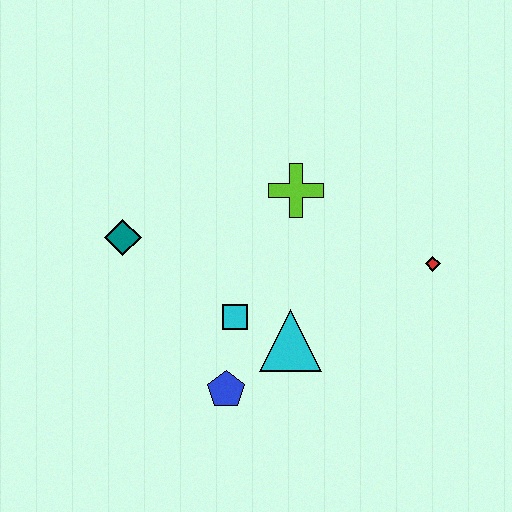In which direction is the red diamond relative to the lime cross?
The red diamond is to the right of the lime cross.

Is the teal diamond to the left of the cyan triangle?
Yes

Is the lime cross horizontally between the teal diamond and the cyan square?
No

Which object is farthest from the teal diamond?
The red diamond is farthest from the teal diamond.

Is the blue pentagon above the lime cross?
No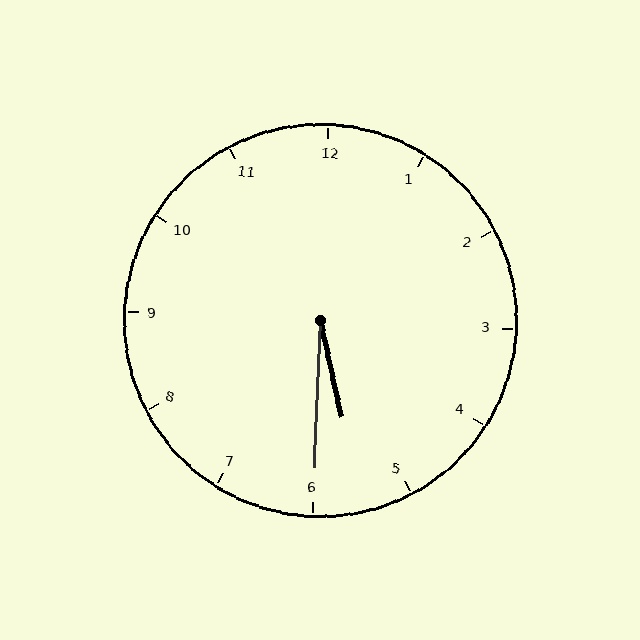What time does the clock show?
5:30.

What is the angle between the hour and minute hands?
Approximately 15 degrees.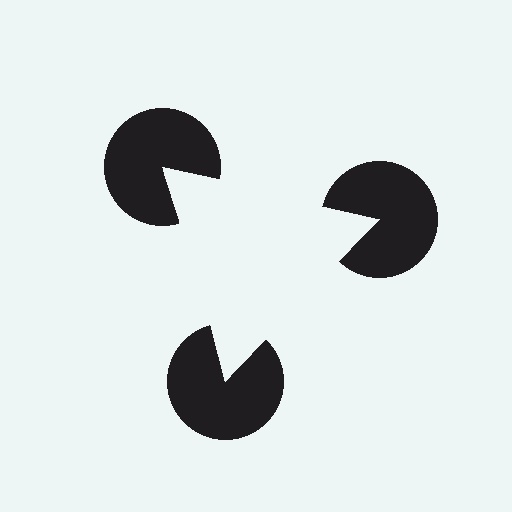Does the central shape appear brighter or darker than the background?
It typically appears slightly brighter than the background, even though no actual brightness change is drawn.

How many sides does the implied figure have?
3 sides.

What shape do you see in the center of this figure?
An illusory triangle — its edges are inferred from the aligned wedge cuts in the pac-man discs, not physically drawn.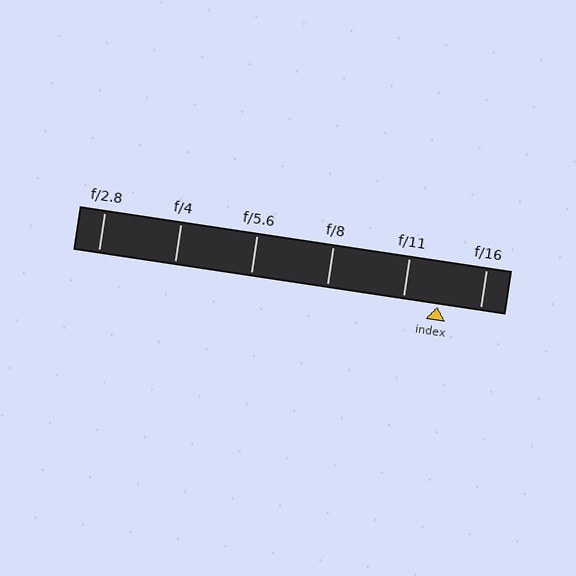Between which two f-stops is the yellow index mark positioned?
The index mark is between f/11 and f/16.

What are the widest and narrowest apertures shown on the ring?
The widest aperture shown is f/2.8 and the narrowest is f/16.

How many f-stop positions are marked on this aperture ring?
There are 6 f-stop positions marked.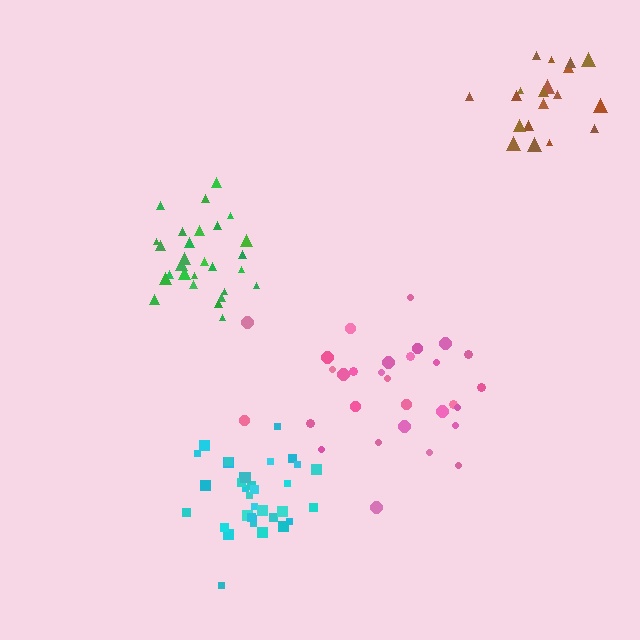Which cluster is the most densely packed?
Cyan.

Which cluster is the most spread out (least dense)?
Pink.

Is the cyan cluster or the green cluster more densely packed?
Cyan.